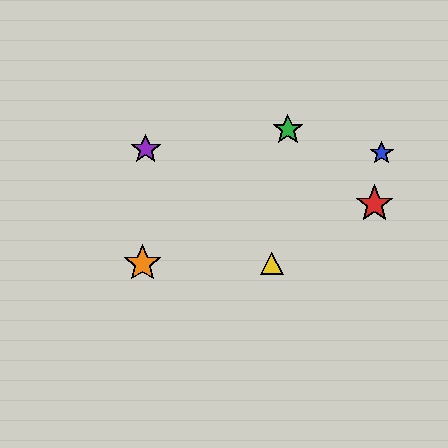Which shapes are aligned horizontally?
The yellow triangle, the orange star are aligned horizontally.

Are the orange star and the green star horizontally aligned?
No, the orange star is at y≈264 and the green star is at y≈130.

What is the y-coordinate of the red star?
The red star is at y≈204.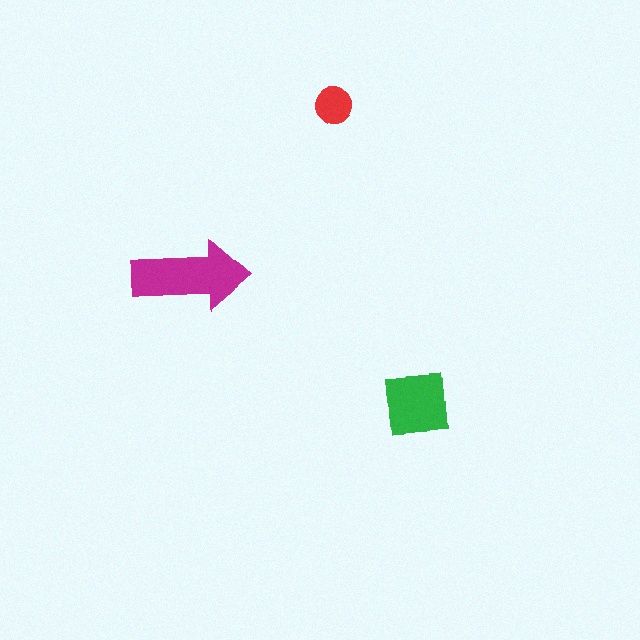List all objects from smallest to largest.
The red circle, the green square, the magenta arrow.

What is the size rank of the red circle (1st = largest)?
3rd.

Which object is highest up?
The red circle is topmost.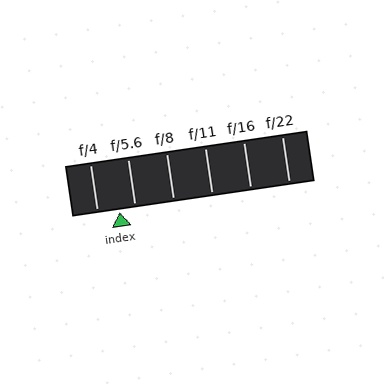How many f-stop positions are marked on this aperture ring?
There are 6 f-stop positions marked.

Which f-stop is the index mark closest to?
The index mark is closest to f/5.6.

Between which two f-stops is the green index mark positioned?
The index mark is between f/4 and f/5.6.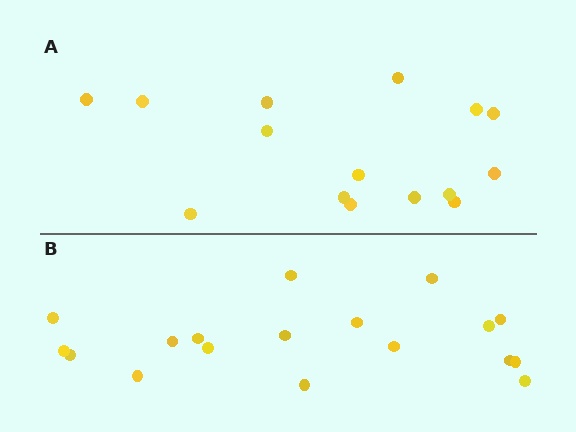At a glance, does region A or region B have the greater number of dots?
Region B (the bottom region) has more dots.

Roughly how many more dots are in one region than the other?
Region B has just a few more — roughly 2 or 3 more dots than region A.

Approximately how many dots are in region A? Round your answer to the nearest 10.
About 20 dots. (The exact count is 15, which rounds to 20.)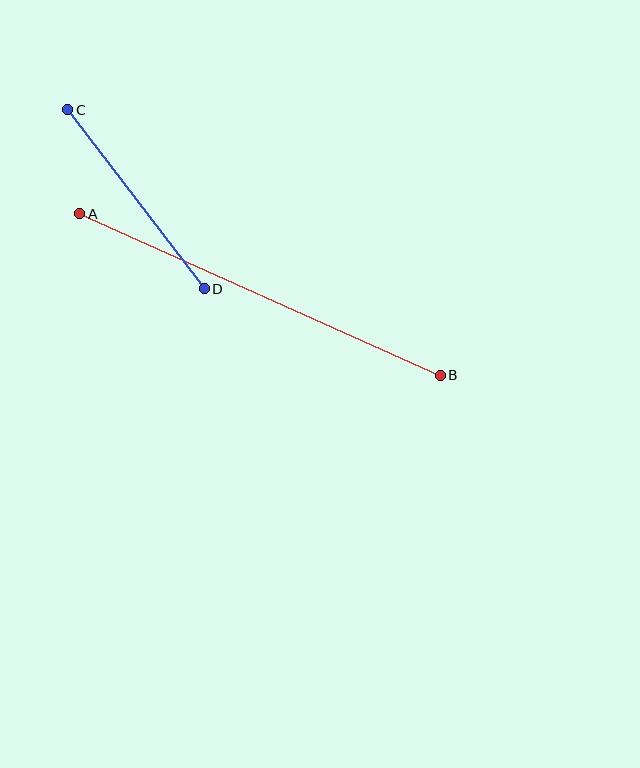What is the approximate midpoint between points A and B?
The midpoint is at approximately (260, 294) pixels.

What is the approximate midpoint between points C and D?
The midpoint is at approximately (136, 199) pixels.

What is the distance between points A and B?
The distance is approximately 395 pixels.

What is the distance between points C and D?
The distance is approximately 225 pixels.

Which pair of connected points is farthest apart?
Points A and B are farthest apart.